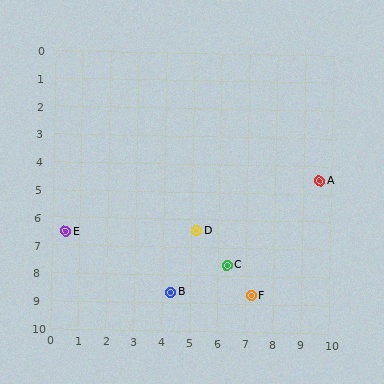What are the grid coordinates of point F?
Point F is at approximately (7.2, 8.7).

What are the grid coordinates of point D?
Point D is at approximately (5.2, 6.4).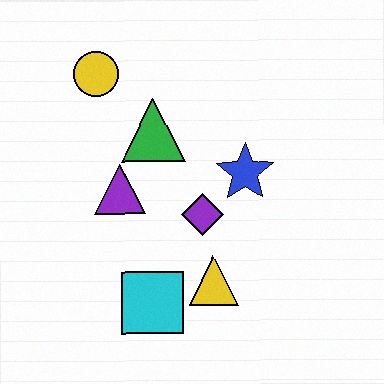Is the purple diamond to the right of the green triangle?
Yes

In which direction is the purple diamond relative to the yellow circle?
The purple diamond is below the yellow circle.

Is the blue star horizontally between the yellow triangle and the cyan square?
No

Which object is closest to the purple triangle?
The green triangle is closest to the purple triangle.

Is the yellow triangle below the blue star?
Yes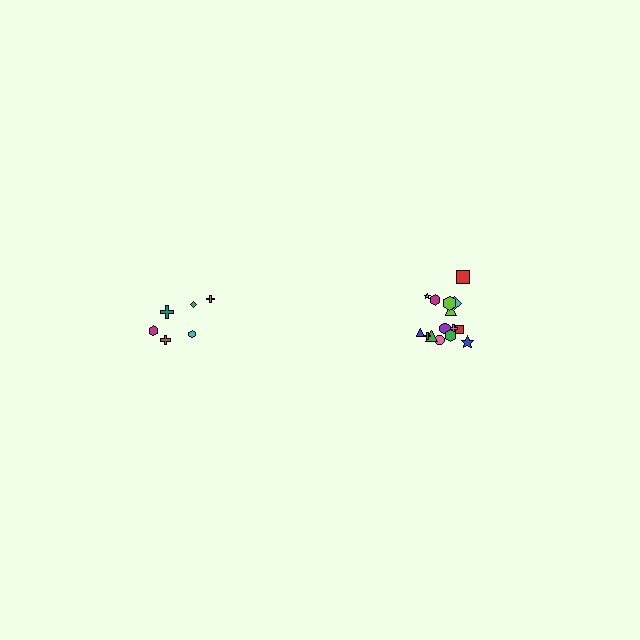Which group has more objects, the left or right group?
The right group.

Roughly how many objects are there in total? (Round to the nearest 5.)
Roughly 20 objects in total.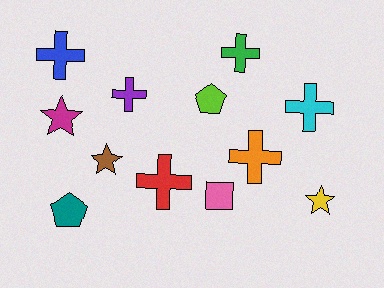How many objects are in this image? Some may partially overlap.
There are 12 objects.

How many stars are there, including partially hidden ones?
There are 3 stars.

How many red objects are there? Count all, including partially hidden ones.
There is 1 red object.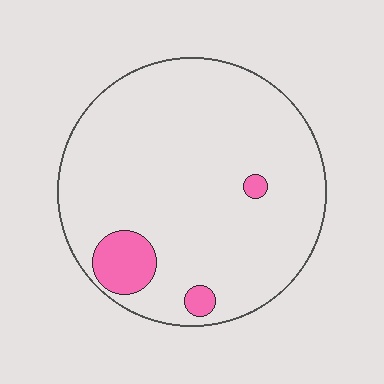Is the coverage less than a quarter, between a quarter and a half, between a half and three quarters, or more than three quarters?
Less than a quarter.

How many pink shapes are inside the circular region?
3.